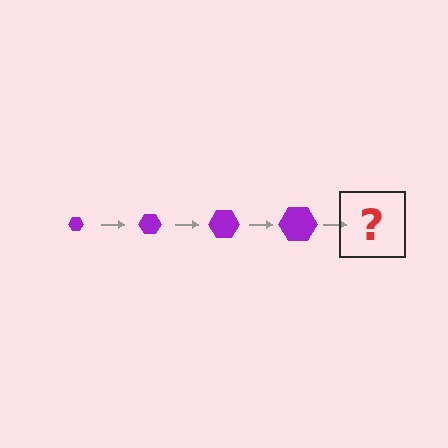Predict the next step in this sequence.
The next step is a purple hexagon, larger than the previous one.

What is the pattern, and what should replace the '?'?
The pattern is that the hexagon gets progressively larger each step. The '?' should be a purple hexagon, larger than the previous one.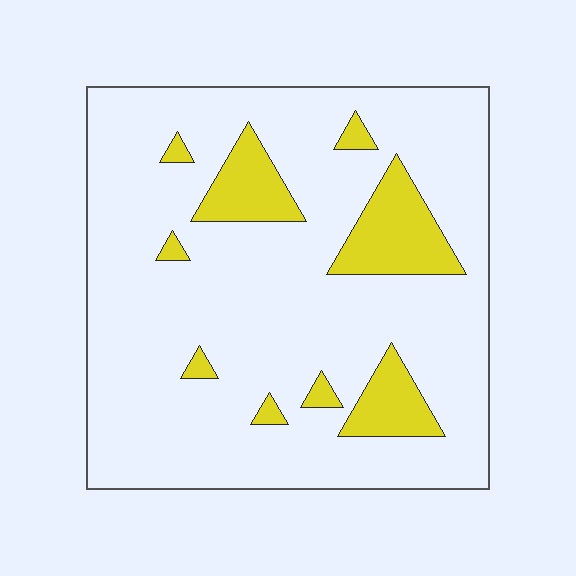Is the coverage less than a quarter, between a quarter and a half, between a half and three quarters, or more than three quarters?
Less than a quarter.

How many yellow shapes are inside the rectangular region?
9.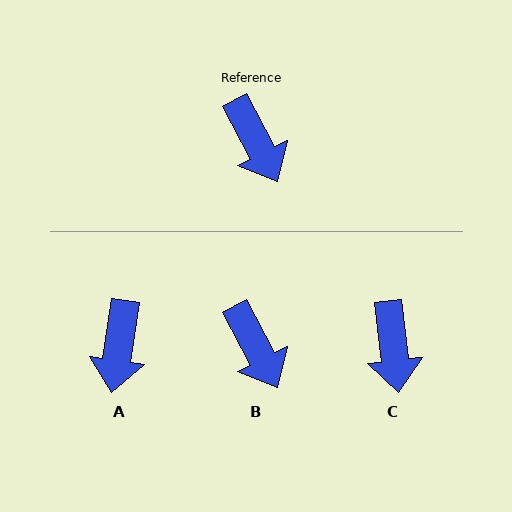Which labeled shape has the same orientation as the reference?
B.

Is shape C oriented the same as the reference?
No, it is off by about 21 degrees.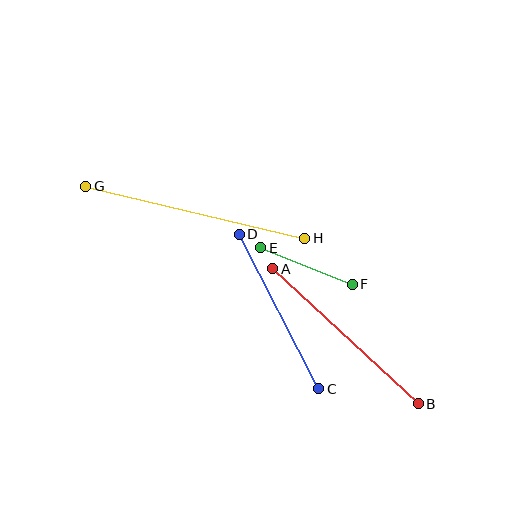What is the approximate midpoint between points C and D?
The midpoint is at approximately (279, 312) pixels.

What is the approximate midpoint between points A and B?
The midpoint is at approximately (346, 336) pixels.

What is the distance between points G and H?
The distance is approximately 225 pixels.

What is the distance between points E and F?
The distance is approximately 99 pixels.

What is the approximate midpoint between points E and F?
The midpoint is at approximately (307, 266) pixels.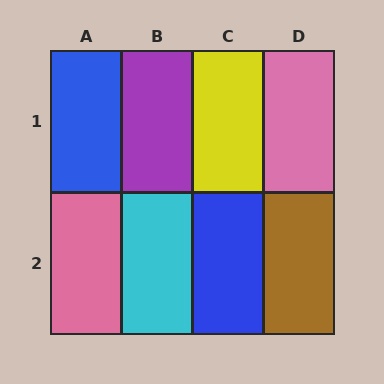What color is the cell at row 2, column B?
Cyan.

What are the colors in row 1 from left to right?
Blue, purple, yellow, pink.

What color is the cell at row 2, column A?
Pink.